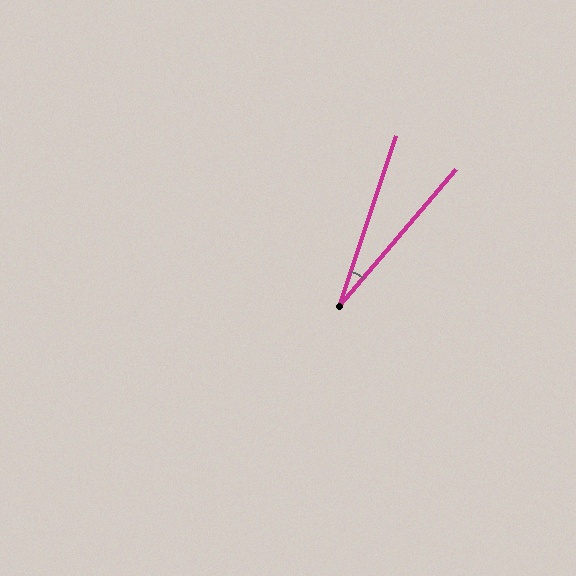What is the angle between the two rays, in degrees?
Approximately 22 degrees.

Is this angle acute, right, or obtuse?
It is acute.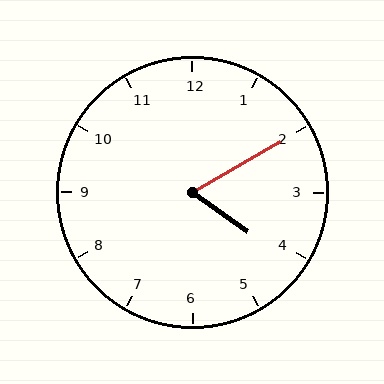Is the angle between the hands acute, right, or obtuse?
It is acute.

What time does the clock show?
4:10.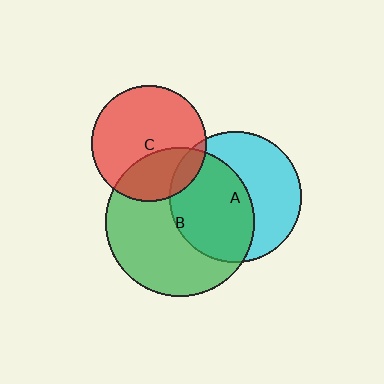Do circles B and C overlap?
Yes.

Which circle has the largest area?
Circle B (green).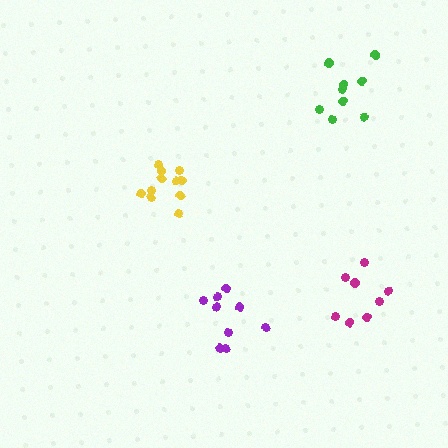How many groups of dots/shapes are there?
There are 4 groups.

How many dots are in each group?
Group 1: 9 dots, Group 2: 9 dots, Group 3: 8 dots, Group 4: 11 dots (37 total).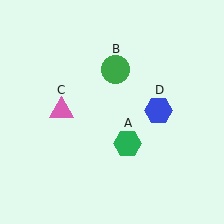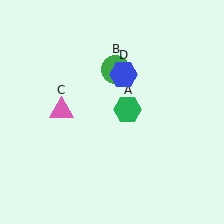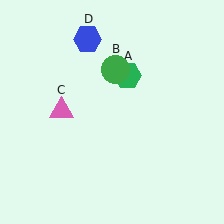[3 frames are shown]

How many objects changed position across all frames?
2 objects changed position: green hexagon (object A), blue hexagon (object D).